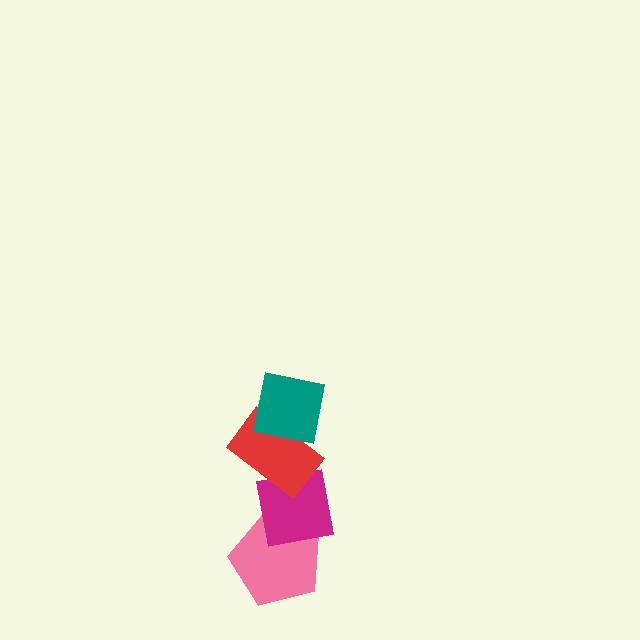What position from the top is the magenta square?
The magenta square is 3rd from the top.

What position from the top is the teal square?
The teal square is 1st from the top.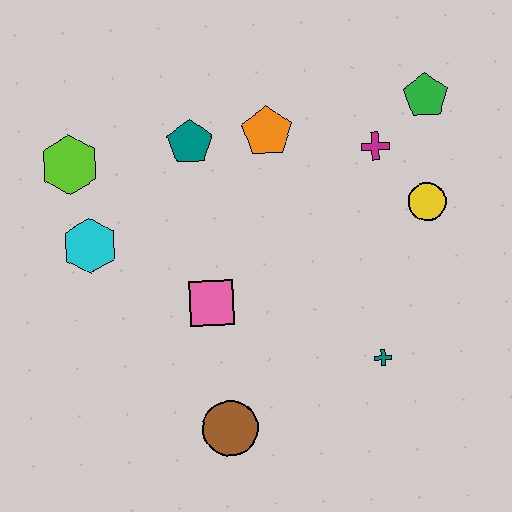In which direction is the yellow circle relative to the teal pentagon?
The yellow circle is to the right of the teal pentagon.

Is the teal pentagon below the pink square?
No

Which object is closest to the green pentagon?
The magenta cross is closest to the green pentagon.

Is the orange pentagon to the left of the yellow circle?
Yes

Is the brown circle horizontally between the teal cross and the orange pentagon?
No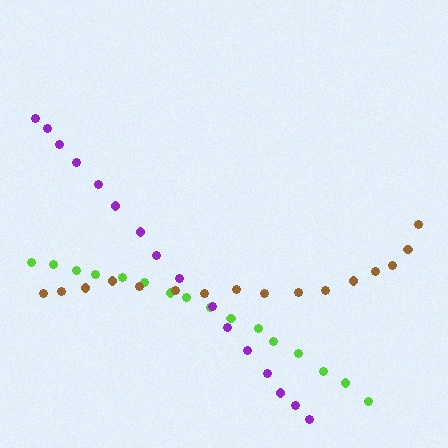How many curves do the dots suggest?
There are 3 distinct paths.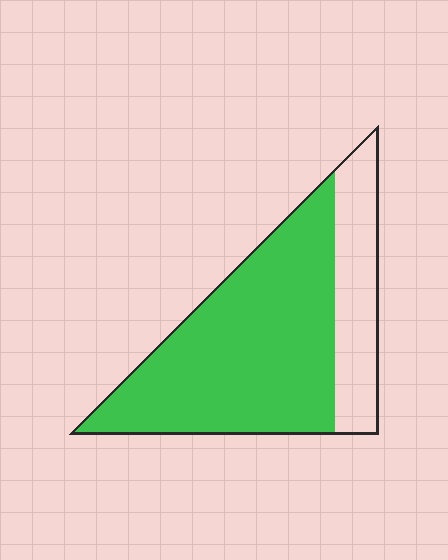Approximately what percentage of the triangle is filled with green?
Approximately 75%.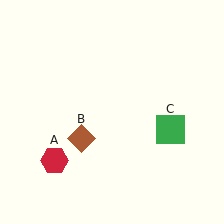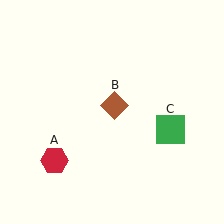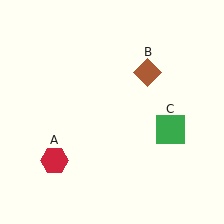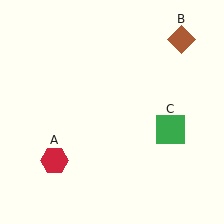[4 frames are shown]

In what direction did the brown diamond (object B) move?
The brown diamond (object B) moved up and to the right.